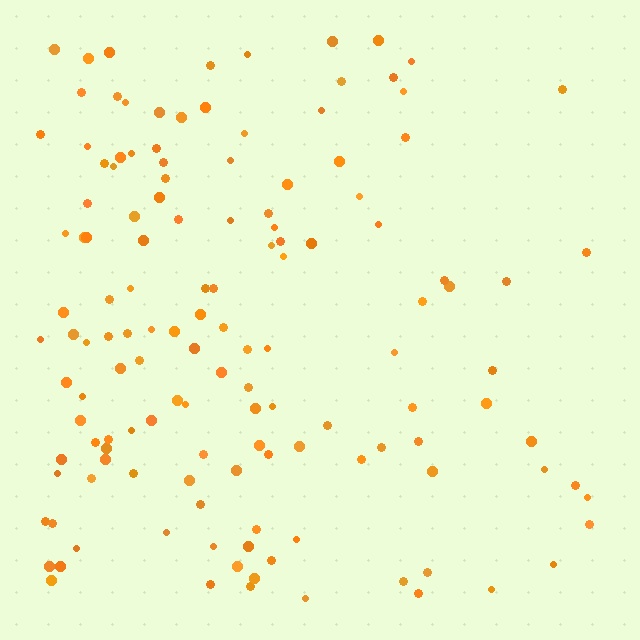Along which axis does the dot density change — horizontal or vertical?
Horizontal.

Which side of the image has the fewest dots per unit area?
The right.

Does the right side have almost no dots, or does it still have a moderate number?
Still a moderate number, just noticeably fewer than the left.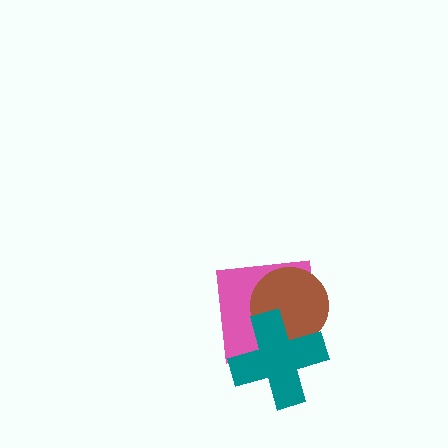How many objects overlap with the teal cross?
2 objects overlap with the teal cross.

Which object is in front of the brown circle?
The teal cross is in front of the brown circle.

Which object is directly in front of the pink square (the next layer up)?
The brown circle is directly in front of the pink square.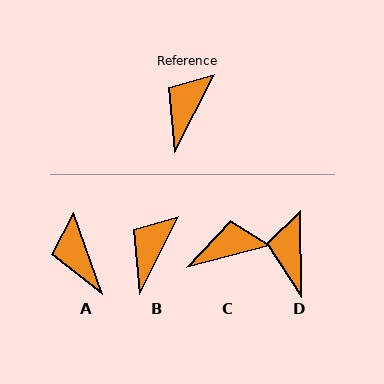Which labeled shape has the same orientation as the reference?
B.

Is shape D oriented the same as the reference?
No, it is off by about 28 degrees.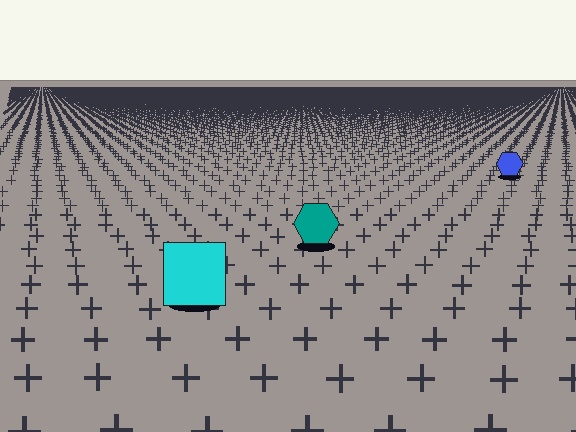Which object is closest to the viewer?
The cyan square is closest. The texture marks near it are larger and more spread out.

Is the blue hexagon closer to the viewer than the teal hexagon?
No. The teal hexagon is closer — you can tell from the texture gradient: the ground texture is coarser near it.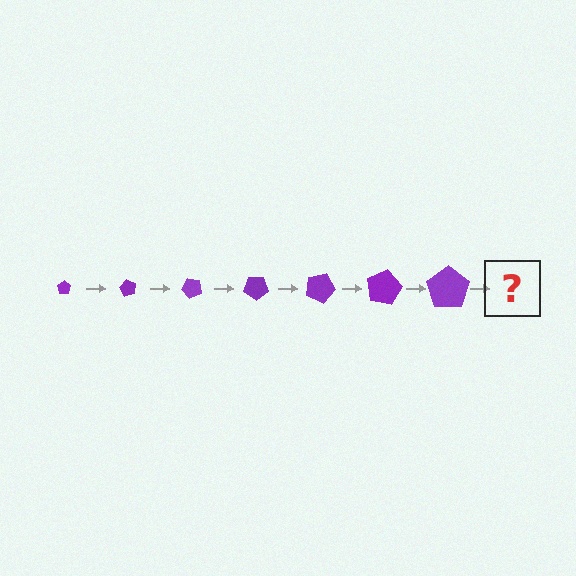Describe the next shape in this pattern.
It should be a pentagon, larger than the previous one and rotated 420 degrees from the start.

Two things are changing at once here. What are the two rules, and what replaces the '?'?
The two rules are that the pentagon grows larger each step and it rotates 60 degrees each step. The '?' should be a pentagon, larger than the previous one and rotated 420 degrees from the start.